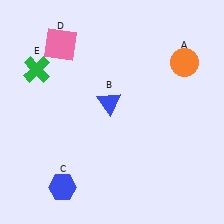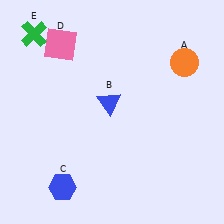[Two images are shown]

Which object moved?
The green cross (E) moved up.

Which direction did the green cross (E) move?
The green cross (E) moved up.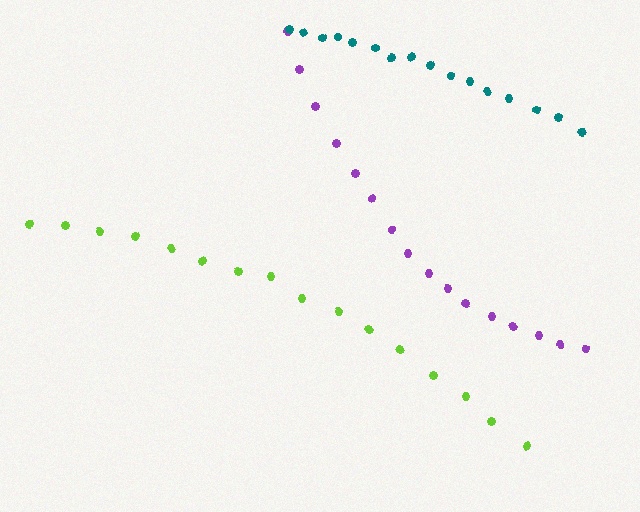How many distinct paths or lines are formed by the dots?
There are 3 distinct paths.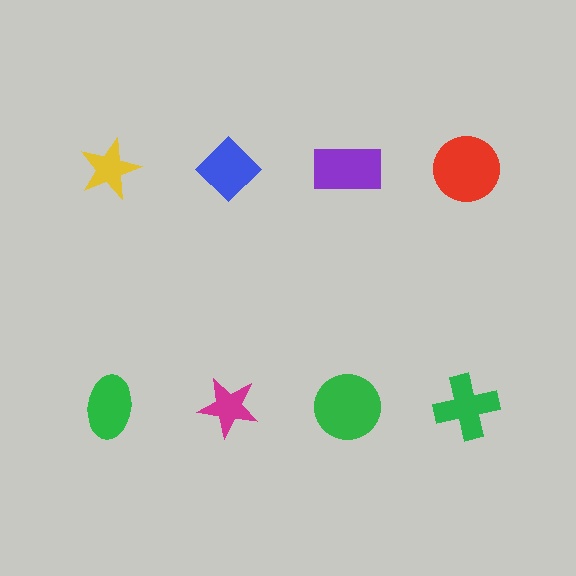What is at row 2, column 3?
A green circle.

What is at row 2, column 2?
A magenta star.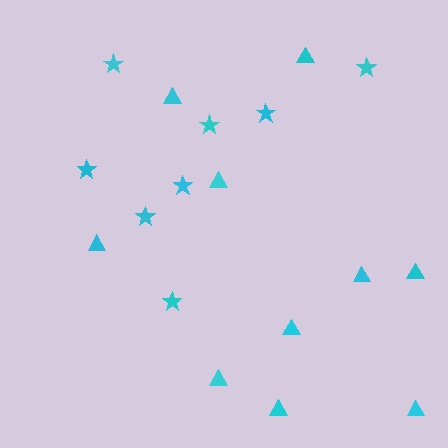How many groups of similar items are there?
There are 2 groups: one group of triangles (10) and one group of stars (8).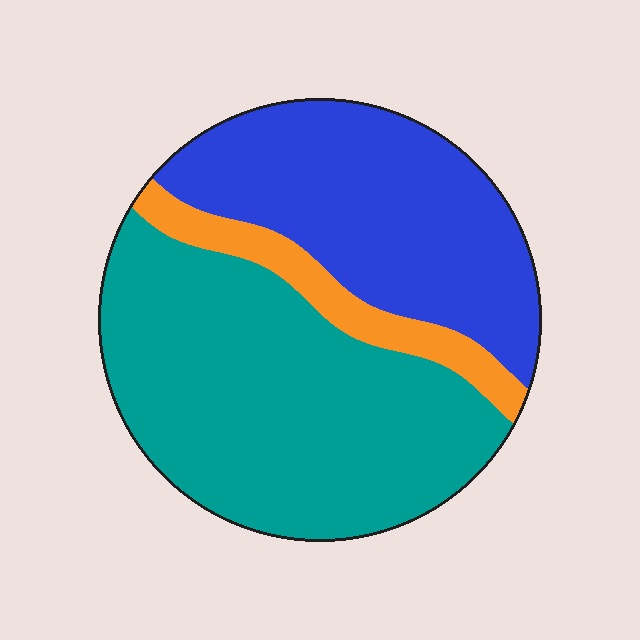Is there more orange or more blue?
Blue.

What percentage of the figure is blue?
Blue takes up about three eighths (3/8) of the figure.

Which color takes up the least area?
Orange, at roughly 10%.